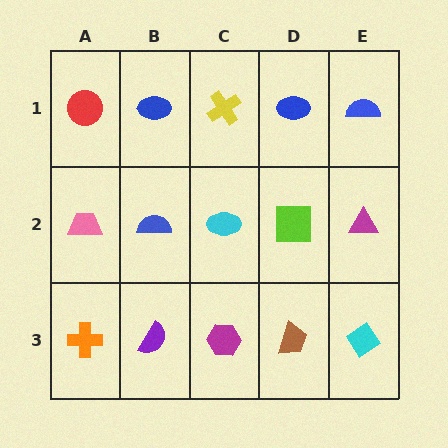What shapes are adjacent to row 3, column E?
A magenta triangle (row 2, column E), a brown trapezoid (row 3, column D).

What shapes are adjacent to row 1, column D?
A lime square (row 2, column D), a yellow cross (row 1, column C), a blue semicircle (row 1, column E).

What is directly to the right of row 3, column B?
A magenta hexagon.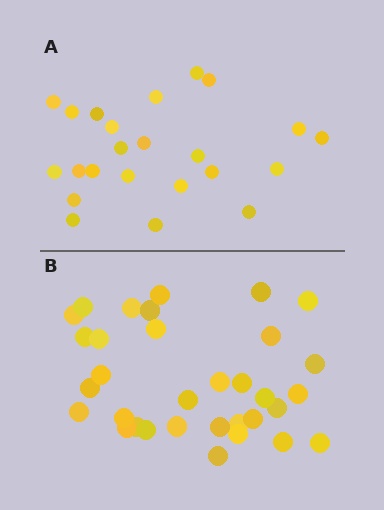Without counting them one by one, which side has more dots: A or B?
Region B (the bottom region) has more dots.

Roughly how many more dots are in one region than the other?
Region B has roughly 10 or so more dots than region A.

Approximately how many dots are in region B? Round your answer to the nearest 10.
About 30 dots. (The exact count is 33, which rounds to 30.)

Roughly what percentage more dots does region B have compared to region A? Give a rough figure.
About 45% more.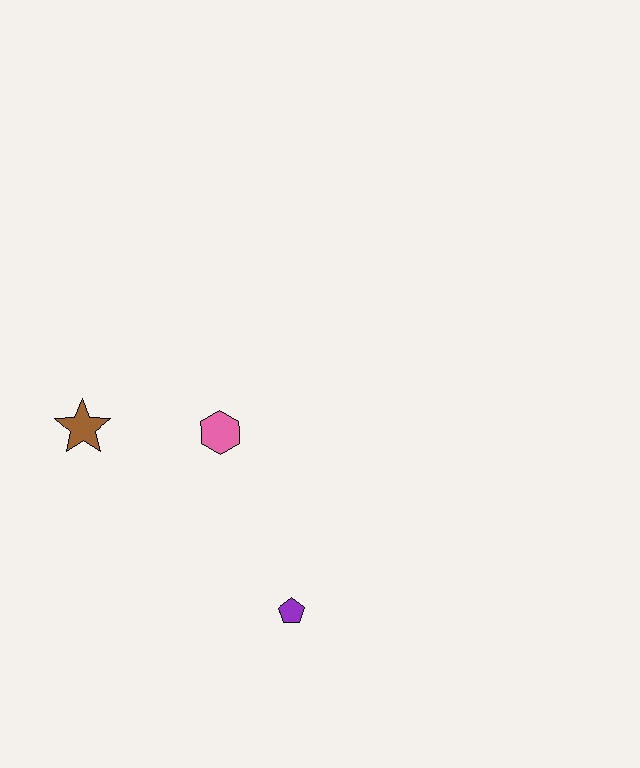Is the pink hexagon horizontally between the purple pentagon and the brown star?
Yes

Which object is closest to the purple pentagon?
The pink hexagon is closest to the purple pentagon.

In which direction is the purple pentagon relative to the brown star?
The purple pentagon is to the right of the brown star.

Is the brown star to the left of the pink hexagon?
Yes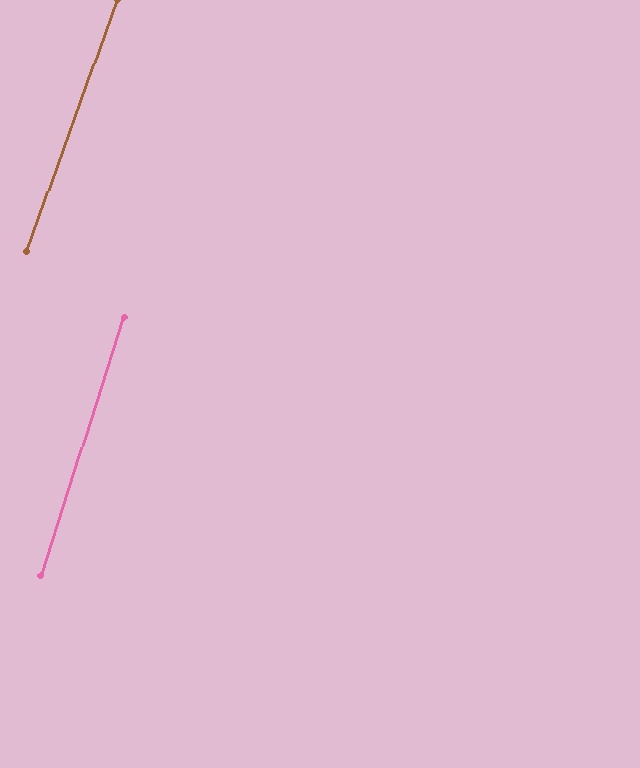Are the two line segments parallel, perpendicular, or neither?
Parallel — their directions differ by only 1.9°.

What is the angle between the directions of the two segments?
Approximately 2 degrees.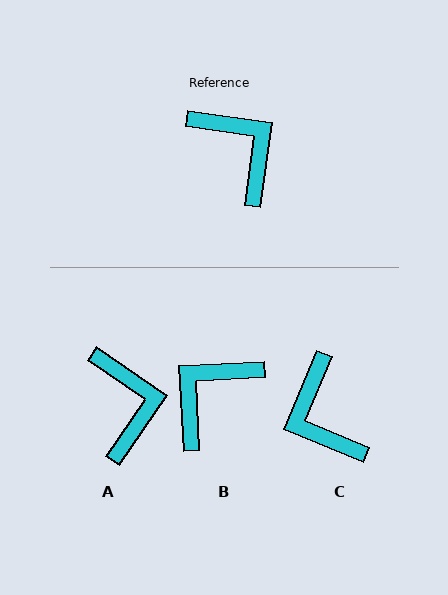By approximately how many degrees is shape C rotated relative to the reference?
Approximately 165 degrees counter-clockwise.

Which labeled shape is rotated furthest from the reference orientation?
C, about 165 degrees away.